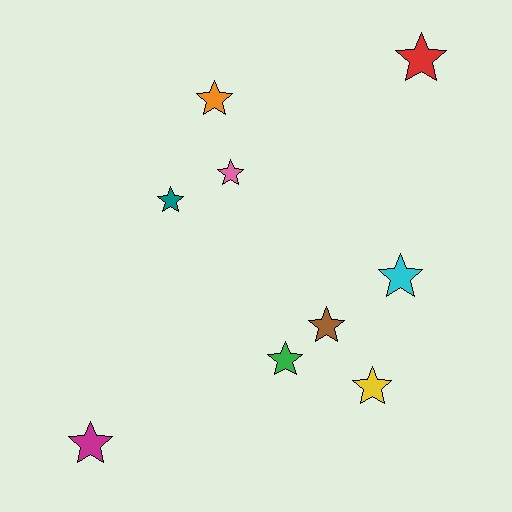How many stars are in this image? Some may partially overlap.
There are 9 stars.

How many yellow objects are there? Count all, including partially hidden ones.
There is 1 yellow object.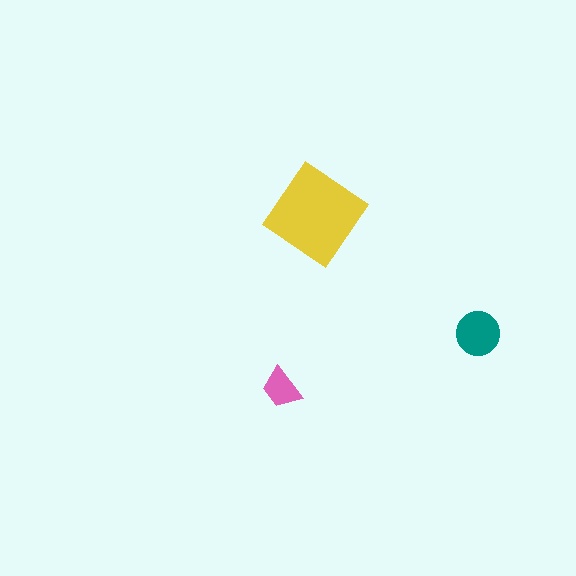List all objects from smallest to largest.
The pink trapezoid, the teal circle, the yellow diamond.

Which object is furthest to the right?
The teal circle is rightmost.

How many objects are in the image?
There are 3 objects in the image.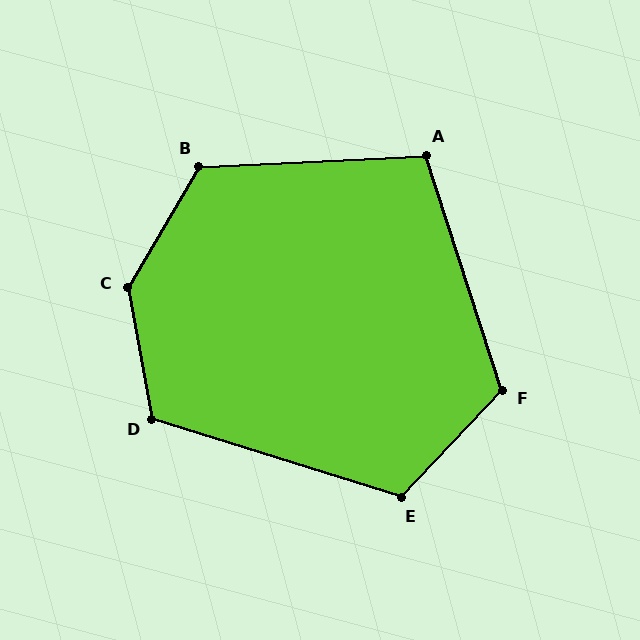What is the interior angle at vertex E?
Approximately 116 degrees (obtuse).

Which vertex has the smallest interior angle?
A, at approximately 105 degrees.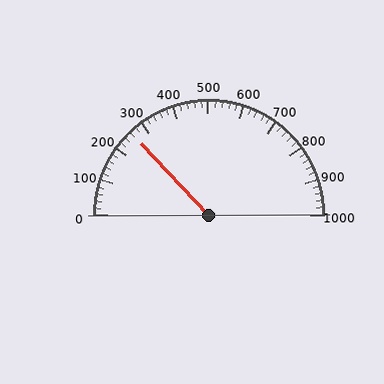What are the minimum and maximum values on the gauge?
The gauge ranges from 0 to 1000.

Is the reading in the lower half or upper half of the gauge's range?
The reading is in the lower half of the range (0 to 1000).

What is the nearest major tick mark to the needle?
The nearest major tick mark is 300.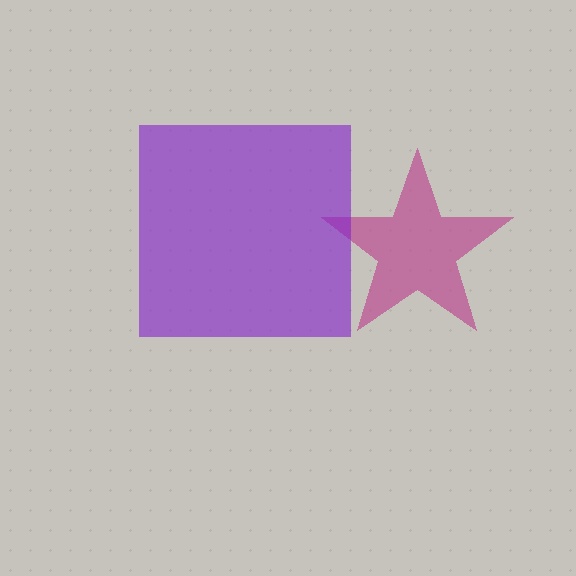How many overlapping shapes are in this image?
There are 2 overlapping shapes in the image.